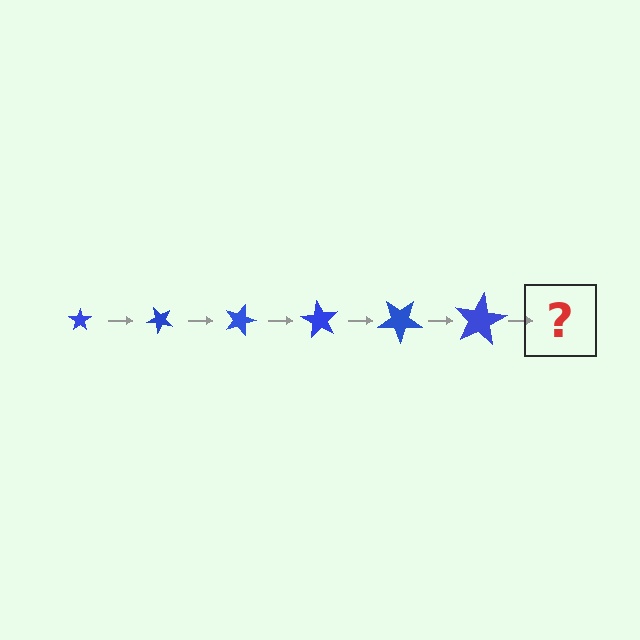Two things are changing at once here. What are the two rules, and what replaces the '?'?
The two rules are that the star grows larger each step and it rotates 45 degrees each step. The '?' should be a star, larger than the previous one and rotated 270 degrees from the start.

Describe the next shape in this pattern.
It should be a star, larger than the previous one and rotated 270 degrees from the start.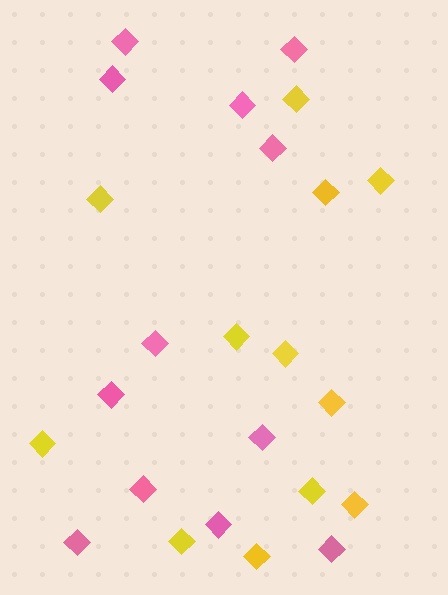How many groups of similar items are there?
There are 2 groups: one group of yellow diamonds (12) and one group of pink diamonds (12).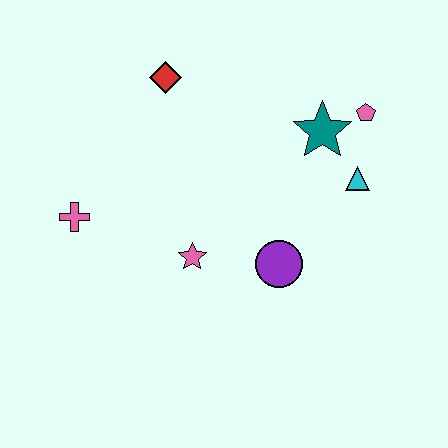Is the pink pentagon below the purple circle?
No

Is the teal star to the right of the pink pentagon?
No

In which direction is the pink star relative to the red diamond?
The pink star is below the red diamond.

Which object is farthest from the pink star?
The pink pentagon is farthest from the pink star.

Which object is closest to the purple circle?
The pink star is closest to the purple circle.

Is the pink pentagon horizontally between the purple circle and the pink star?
No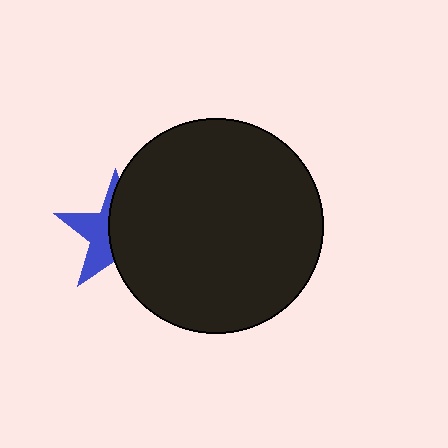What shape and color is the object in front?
The object in front is a black circle.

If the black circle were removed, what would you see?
You would see the complete blue star.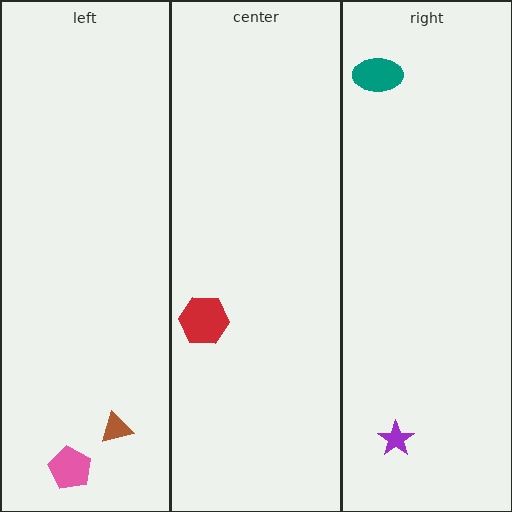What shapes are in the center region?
The red hexagon.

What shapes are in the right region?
The teal ellipse, the purple star.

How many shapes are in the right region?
2.